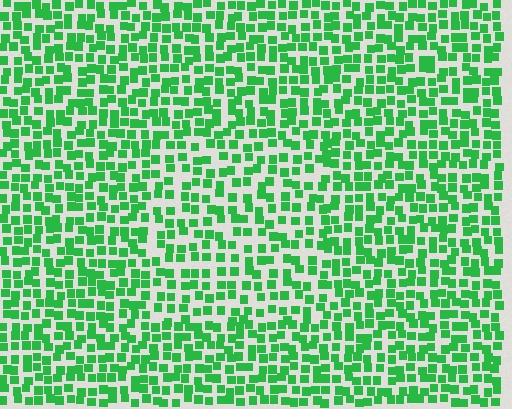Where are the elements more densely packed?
The elements are more densely packed outside the rectangle boundary.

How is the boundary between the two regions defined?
The boundary is defined by a change in element density (approximately 1.4x ratio). All elements are the same color, size, and shape.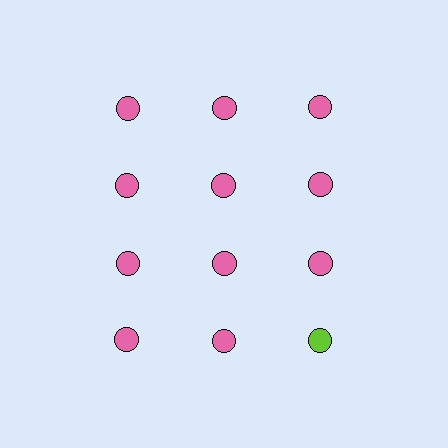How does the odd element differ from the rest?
It has a different color: lime instead of pink.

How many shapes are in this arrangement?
There are 12 shapes arranged in a grid pattern.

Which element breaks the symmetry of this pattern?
The lime circle in the fourth row, center column breaks the symmetry. All other shapes are pink circles.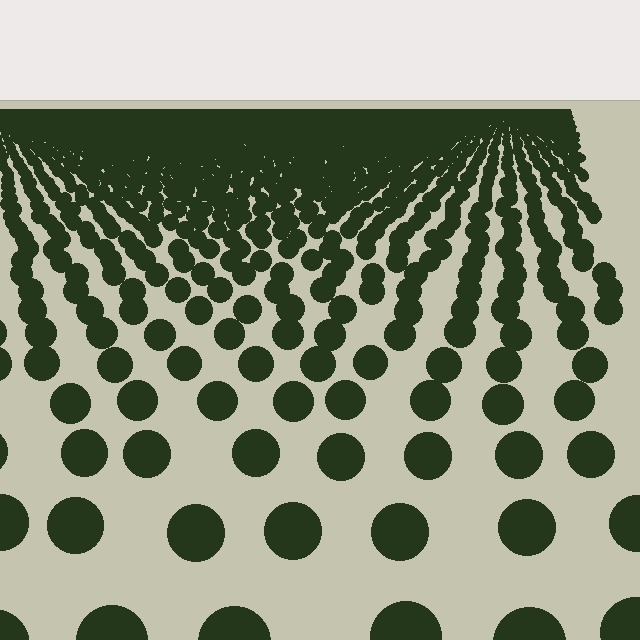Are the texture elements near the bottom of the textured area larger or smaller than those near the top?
Larger. Near the bottom, elements are closer to the viewer and appear at a bigger on-screen size.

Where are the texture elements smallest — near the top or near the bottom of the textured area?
Near the top.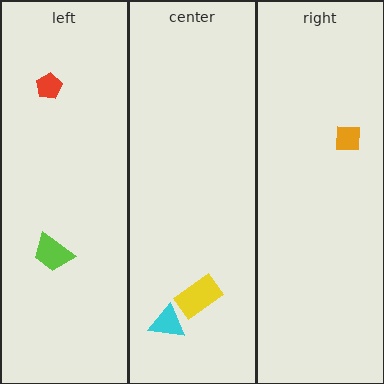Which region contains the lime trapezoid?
The left region.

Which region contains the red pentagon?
The left region.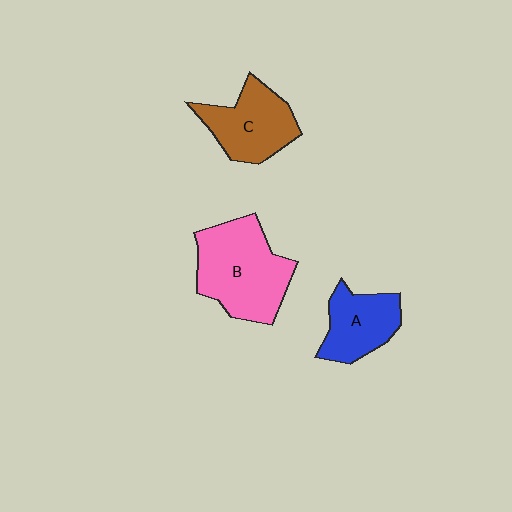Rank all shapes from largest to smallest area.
From largest to smallest: B (pink), C (brown), A (blue).